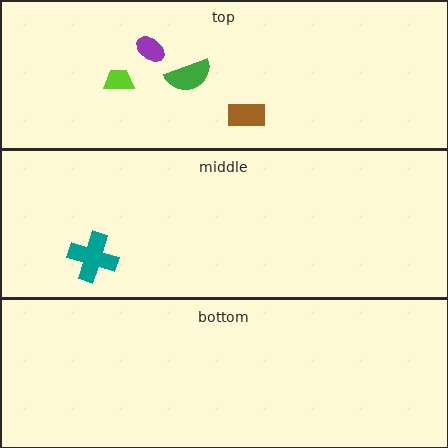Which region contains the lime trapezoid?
The top region.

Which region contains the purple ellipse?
The top region.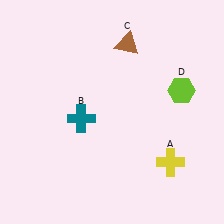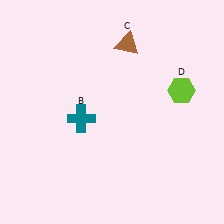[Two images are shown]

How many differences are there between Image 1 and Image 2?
There is 1 difference between the two images.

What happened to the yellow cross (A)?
The yellow cross (A) was removed in Image 2. It was in the bottom-right area of Image 1.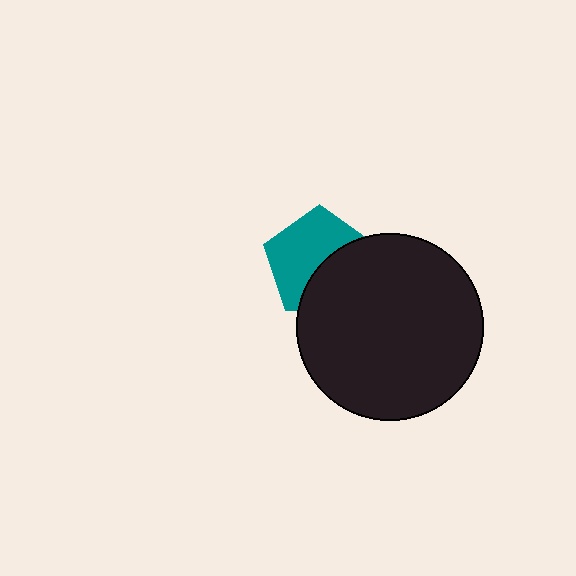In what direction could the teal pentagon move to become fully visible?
The teal pentagon could move toward the upper-left. That would shift it out from behind the black circle entirely.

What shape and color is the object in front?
The object in front is a black circle.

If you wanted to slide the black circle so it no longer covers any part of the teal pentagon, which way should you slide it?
Slide it toward the lower-right — that is the most direct way to separate the two shapes.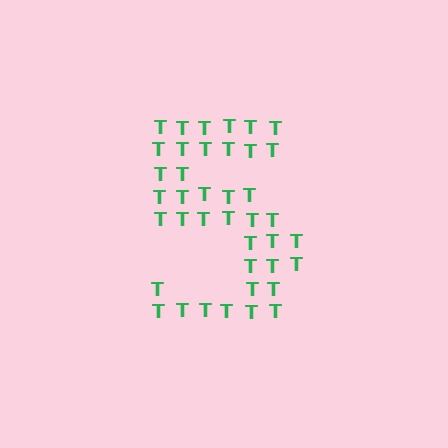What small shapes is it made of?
It is made of small letter T's.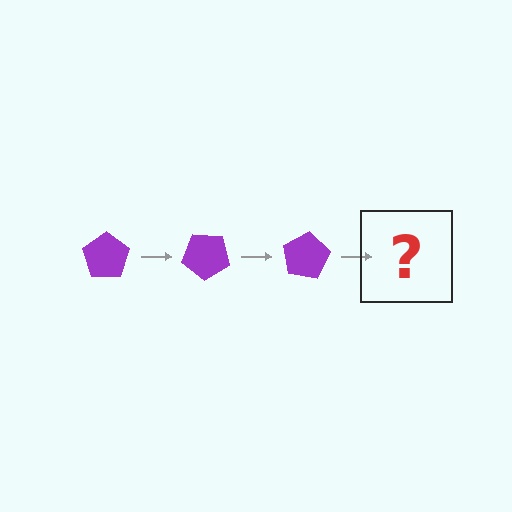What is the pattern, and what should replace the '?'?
The pattern is that the pentagon rotates 40 degrees each step. The '?' should be a purple pentagon rotated 120 degrees.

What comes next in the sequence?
The next element should be a purple pentagon rotated 120 degrees.